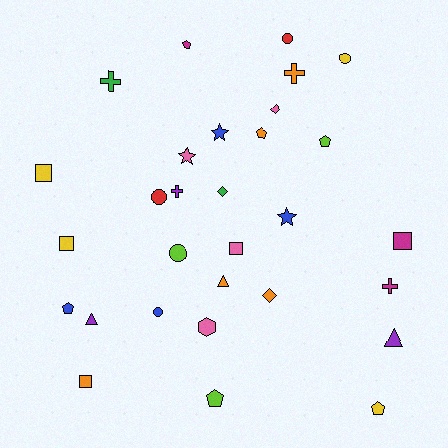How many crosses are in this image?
There are 4 crosses.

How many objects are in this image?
There are 30 objects.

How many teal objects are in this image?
There are no teal objects.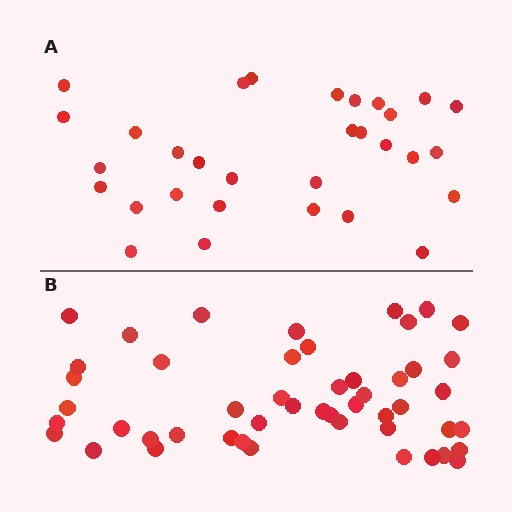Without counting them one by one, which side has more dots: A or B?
Region B (the bottom region) has more dots.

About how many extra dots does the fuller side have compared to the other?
Region B has approximately 20 more dots than region A.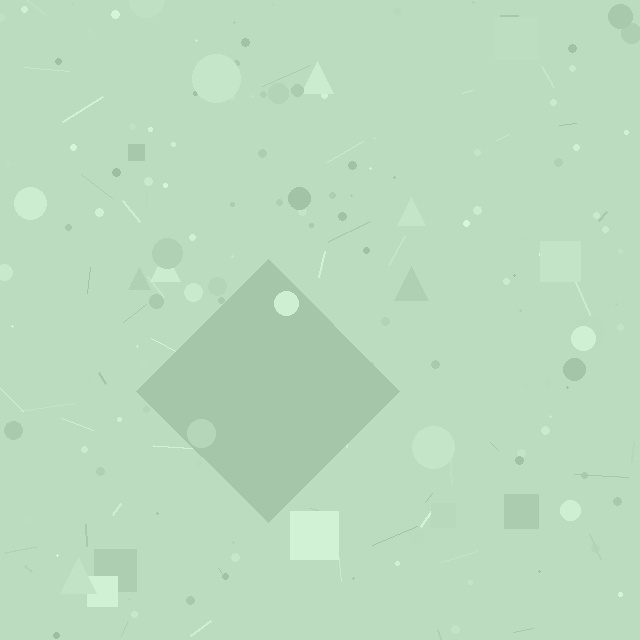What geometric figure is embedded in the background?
A diamond is embedded in the background.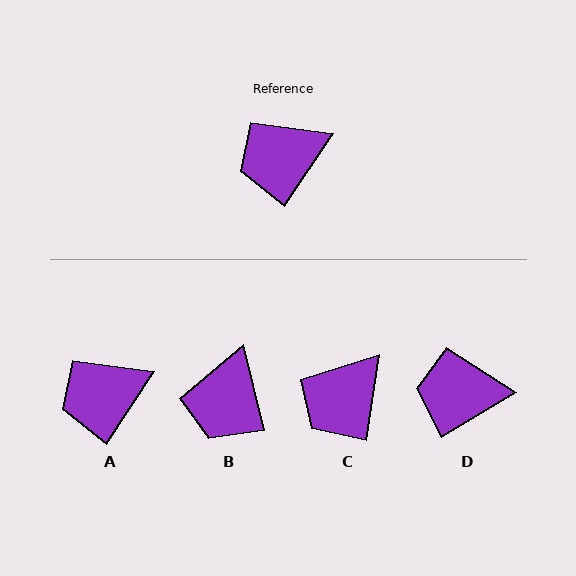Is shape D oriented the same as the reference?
No, it is off by about 25 degrees.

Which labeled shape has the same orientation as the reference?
A.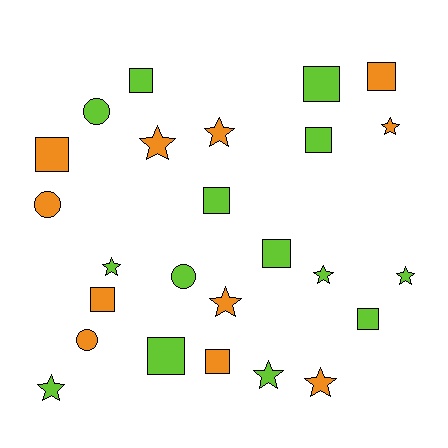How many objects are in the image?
There are 25 objects.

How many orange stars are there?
There are 5 orange stars.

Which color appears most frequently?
Lime, with 14 objects.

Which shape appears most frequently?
Square, with 11 objects.